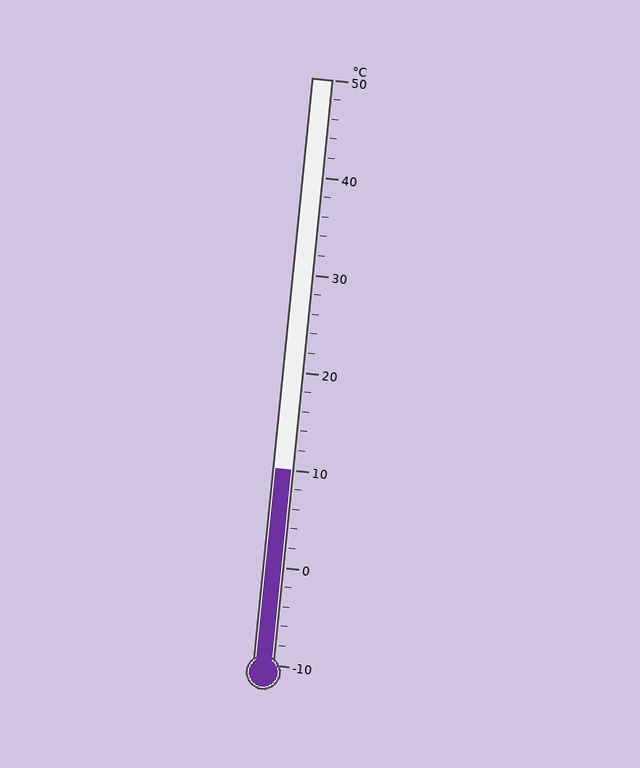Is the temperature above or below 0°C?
The temperature is above 0°C.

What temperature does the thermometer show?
The thermometer shows approximately 10°C.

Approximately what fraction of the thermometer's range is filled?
The thermometer is filled to approximately 35% of its range.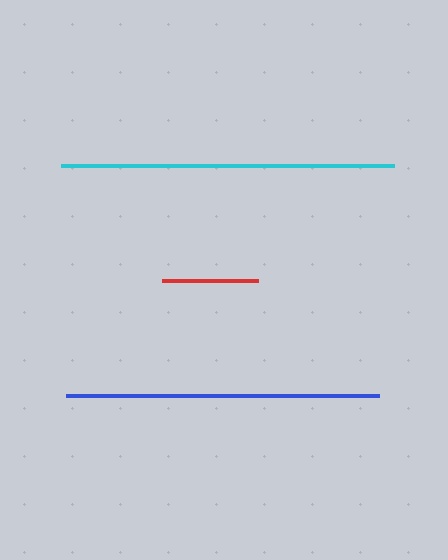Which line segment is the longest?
The cyan line is the longest at approximately 332 pixels.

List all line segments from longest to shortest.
From longest to shortest: cyan, blue, red.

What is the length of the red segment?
The red segment is approximately 96 pixels long.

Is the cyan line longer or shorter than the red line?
The cyan line is longer than the red line.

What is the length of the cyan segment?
The cyan segment is approximately 332 pixels long.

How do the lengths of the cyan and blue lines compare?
The cyan and blue lines are approximately the same length.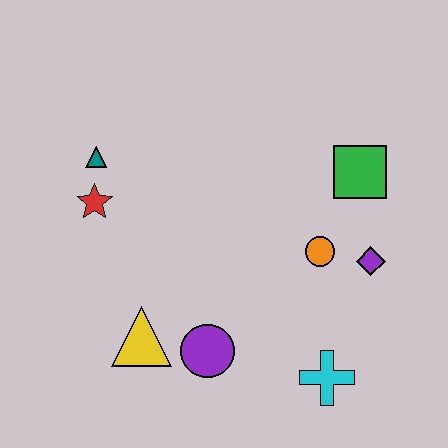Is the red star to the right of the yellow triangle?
No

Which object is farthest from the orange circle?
The teal triangle is farthest from the orange circle.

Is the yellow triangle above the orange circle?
No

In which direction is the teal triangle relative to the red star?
The teal triangle is above the red star.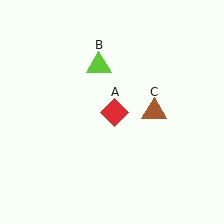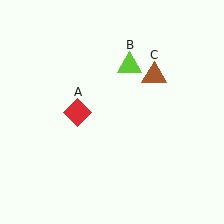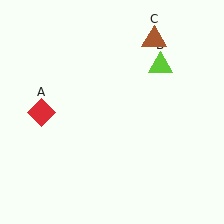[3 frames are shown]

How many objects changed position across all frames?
3 objects changed position: red diamond (object A), lime triangle (object B), brown triangle (object C).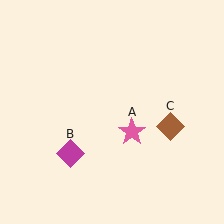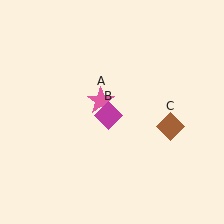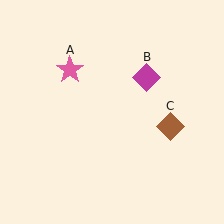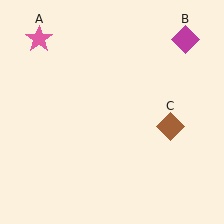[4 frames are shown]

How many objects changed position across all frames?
2 objects changed position: pink star (object A), magenta diamond (object B).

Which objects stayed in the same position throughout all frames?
Brown diamond (object C) remained stationary.